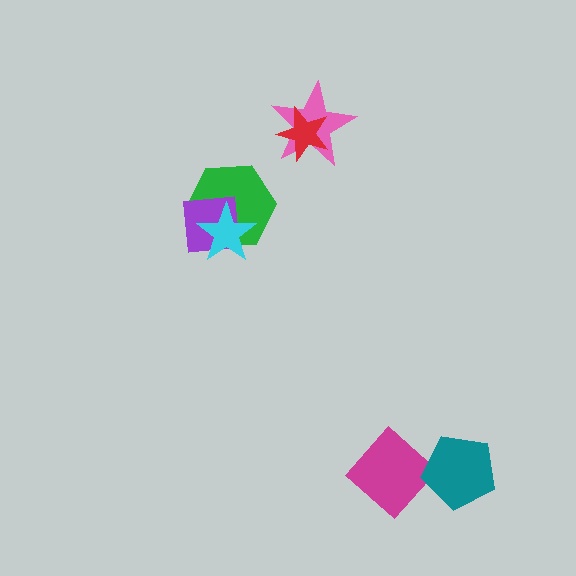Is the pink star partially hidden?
Yes, it is partially covered by another shape.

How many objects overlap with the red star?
1 object overlaps with the red star.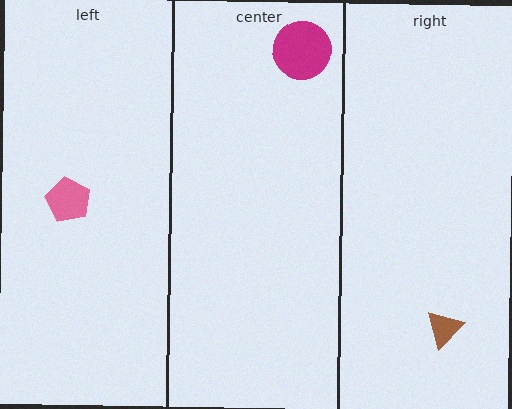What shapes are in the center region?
The magenta circle.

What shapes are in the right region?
The brown triangle.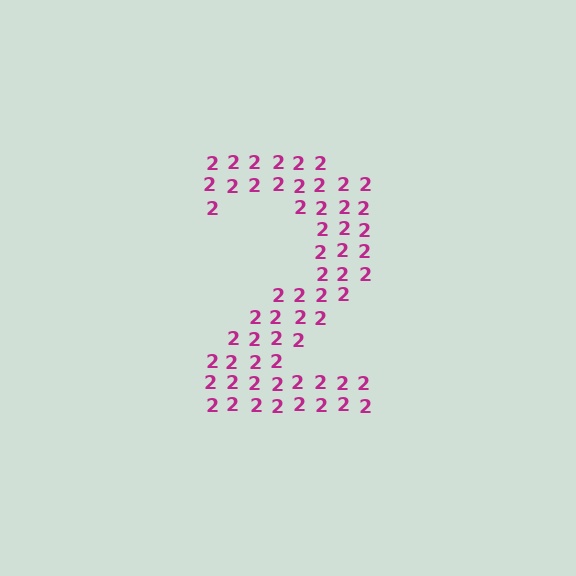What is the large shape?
The large shape is the digit 2.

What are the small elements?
The small elements are digit 2's.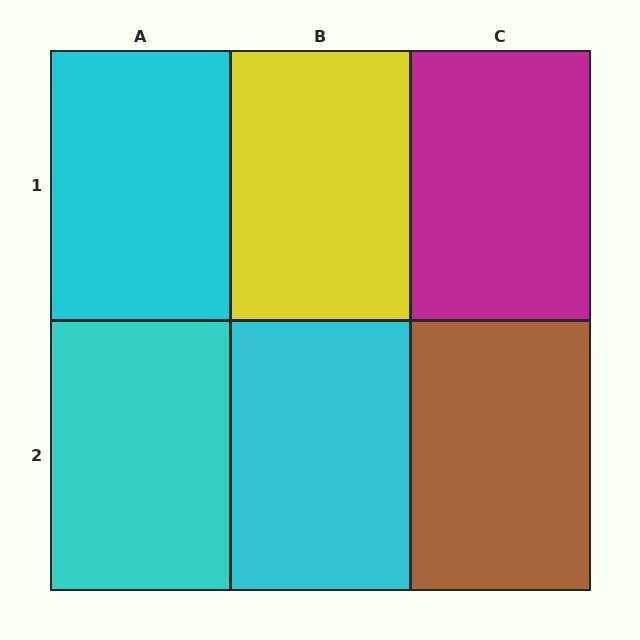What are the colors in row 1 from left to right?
Cyan, yellow, magenta.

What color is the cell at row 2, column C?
Brown.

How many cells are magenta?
1 cell is magenta.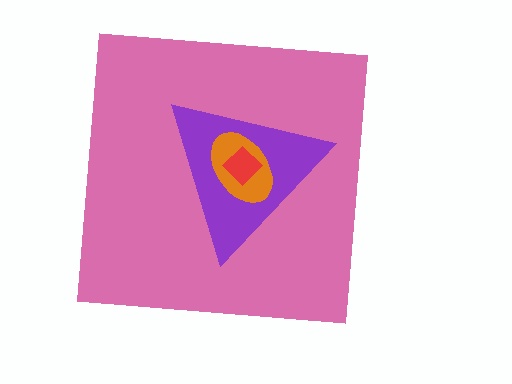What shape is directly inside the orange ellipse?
The red diamond.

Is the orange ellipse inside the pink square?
Yes.